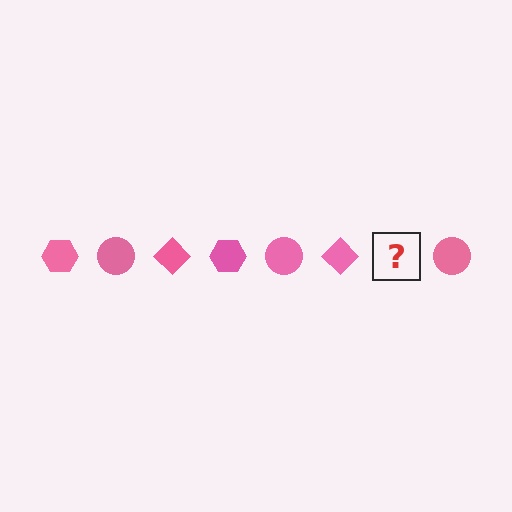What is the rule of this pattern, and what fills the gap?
The rule is that the pattern cycles through hexagon, circle, diamond shapes in pink. The gap should be filled with a pink hexagon.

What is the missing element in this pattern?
The missing element is a pink hexagon.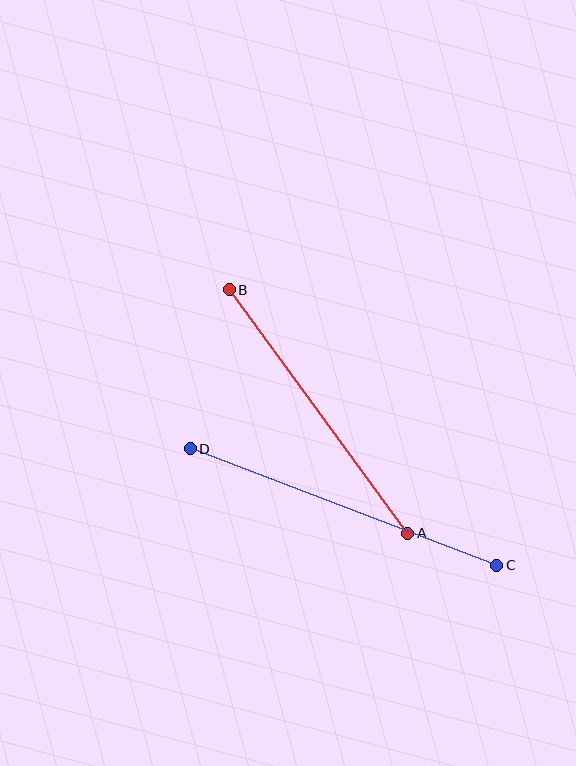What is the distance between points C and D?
The distance is approximately 328 pixels.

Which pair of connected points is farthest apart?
Points C and D are farthest apart.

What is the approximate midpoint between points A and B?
The midpoint is at approximately (318, 412) pixels.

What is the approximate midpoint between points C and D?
The midpoint is at approximately (343, 507) pixels.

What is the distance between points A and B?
The distance is approximately 302 pixels.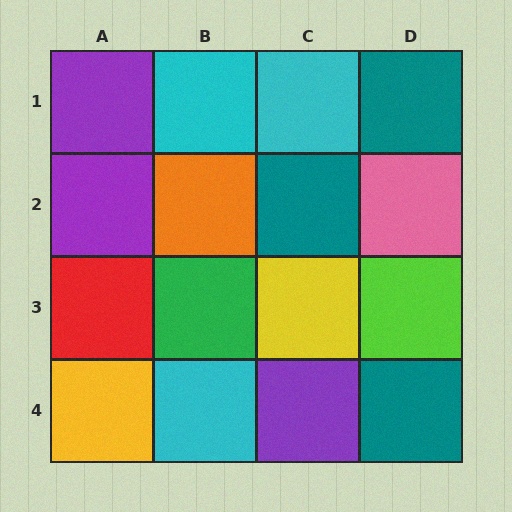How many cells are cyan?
3 cells are cyan.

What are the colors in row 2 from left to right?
Purple, orange, teal, pink.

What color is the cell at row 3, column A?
Red.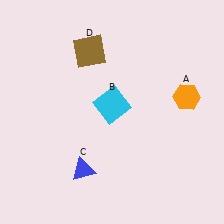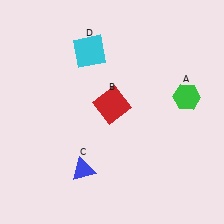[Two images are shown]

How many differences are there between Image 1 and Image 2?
There are 3 differences between the two images.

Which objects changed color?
A changed from orange to green. B changed from cyan to red. D changed from brown to cyan.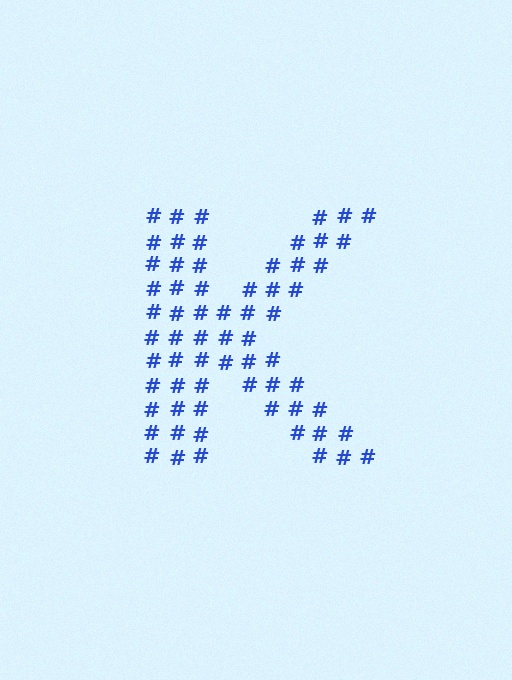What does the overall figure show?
The overall figure shows the letter K.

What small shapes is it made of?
It is made of small hash symbols.